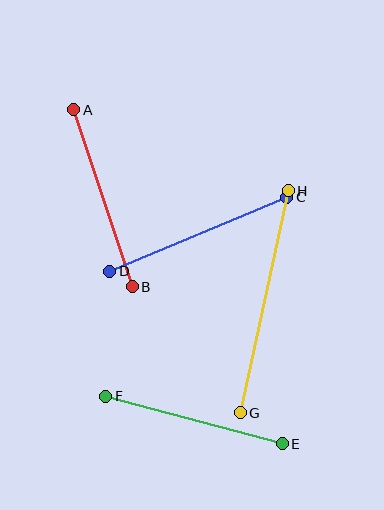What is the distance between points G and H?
The distance is approximately 227 pixels.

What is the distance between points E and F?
The distance is approximately 183 pixels.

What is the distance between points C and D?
The distance is approximately 192 pixels.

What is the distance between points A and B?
The distance is approximately 187 pixels.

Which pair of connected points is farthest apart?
Points G and H are farthest apart.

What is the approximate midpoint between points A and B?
The midpoint is at approximately (103, 198) pixels.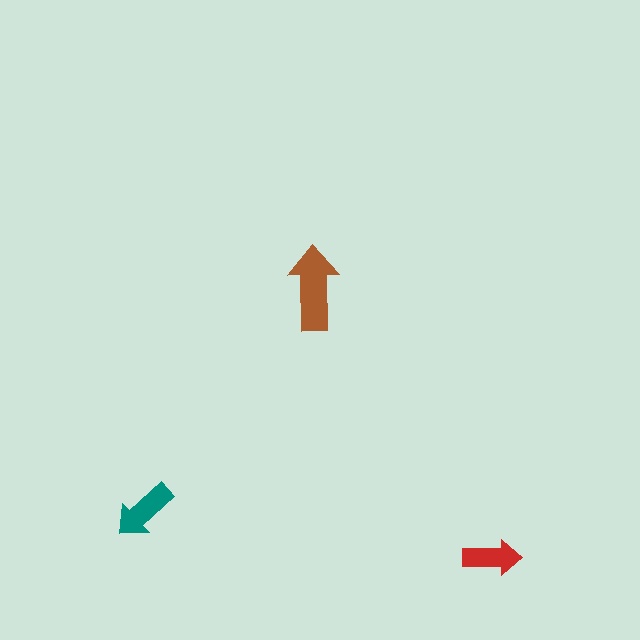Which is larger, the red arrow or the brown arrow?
The brown one.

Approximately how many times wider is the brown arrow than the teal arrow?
About 1.5 times wider.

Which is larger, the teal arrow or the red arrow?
The teal one.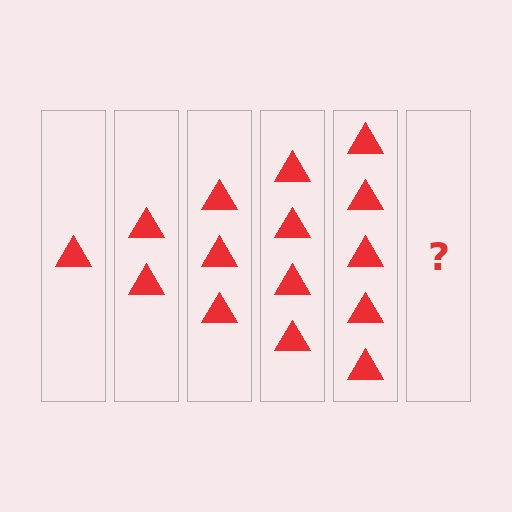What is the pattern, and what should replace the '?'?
The pattern is that each step adds one more triangle. The '?' should be 6 triangles.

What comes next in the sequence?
The next element should be 6 triangles.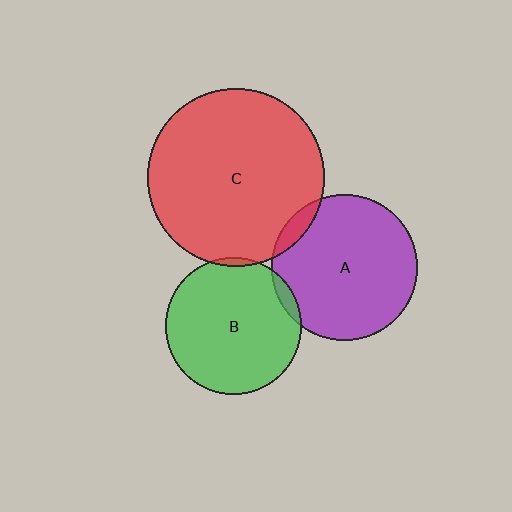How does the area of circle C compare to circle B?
Approximately 1.7 times.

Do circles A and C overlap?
Yes.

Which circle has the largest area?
Circle C (red).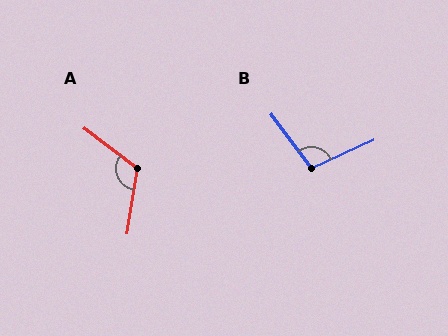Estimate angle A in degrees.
Approximately 118 degrees.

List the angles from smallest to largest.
B (102°), A (118°).